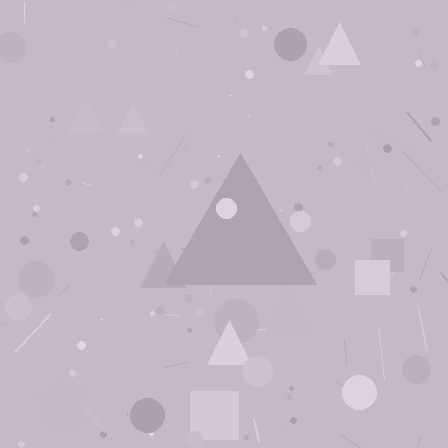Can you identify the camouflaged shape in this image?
The camouflaged shape is a triangle.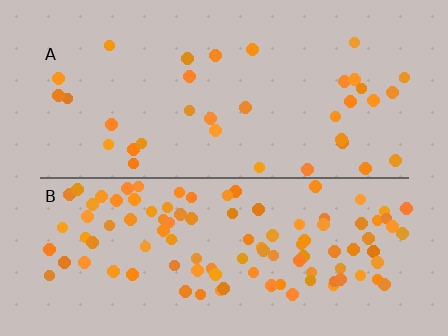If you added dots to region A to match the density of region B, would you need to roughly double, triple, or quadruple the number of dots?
Approximately triple.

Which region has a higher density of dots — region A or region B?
B (the bottom).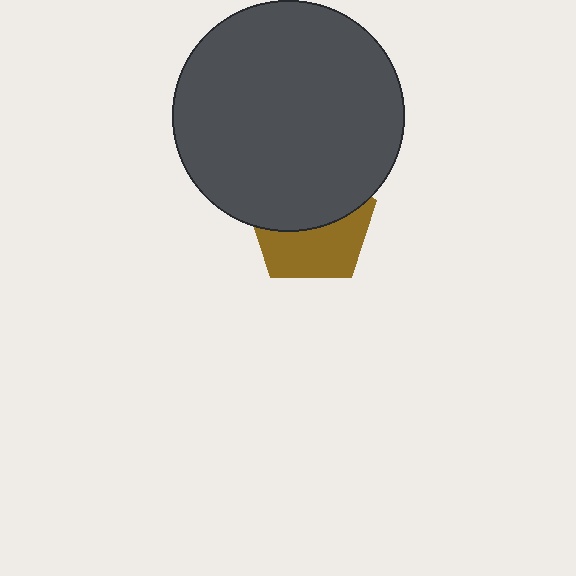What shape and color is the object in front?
The object in front is a dark gray circle.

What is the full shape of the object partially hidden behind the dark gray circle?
The partially hidden object is a brown pentagon.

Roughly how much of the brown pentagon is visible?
About half of it is visible (roughly 47%).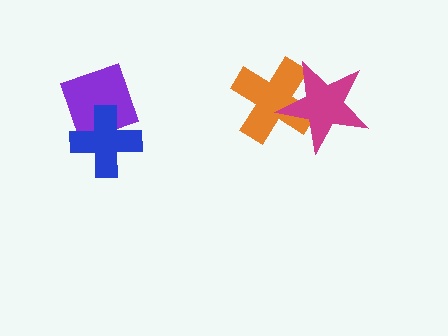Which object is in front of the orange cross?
The magenta star is in front of the orange cross.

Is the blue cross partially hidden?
No, no other shape covers it.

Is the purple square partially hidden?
Yes, it is partially covered by another shape.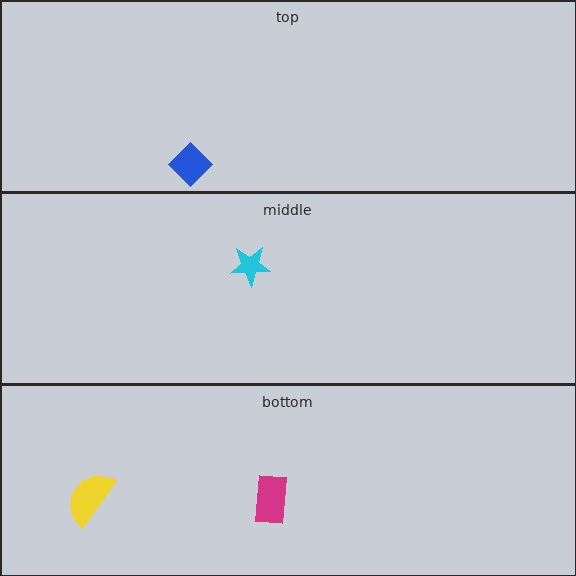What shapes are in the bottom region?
The magenta rectangle, the yellow semicircle.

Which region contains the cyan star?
The middle region.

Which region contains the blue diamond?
The top region.